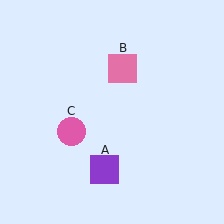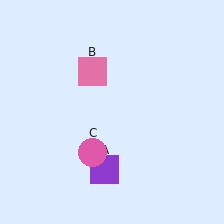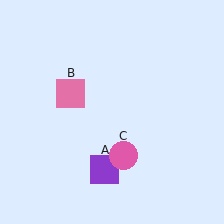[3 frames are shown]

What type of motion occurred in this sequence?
The pink square (object B), pink circle (object C) rotated counterclockwise around the center of the scene.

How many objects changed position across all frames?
2 objects changed position: pink square (object B), pink circle (object C).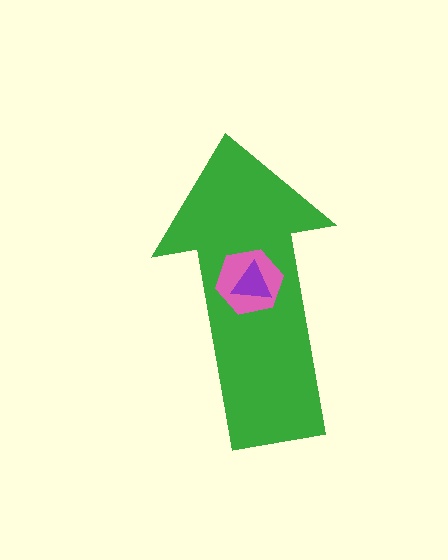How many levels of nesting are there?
3.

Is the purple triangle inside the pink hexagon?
Yes.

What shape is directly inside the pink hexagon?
The purple triangle.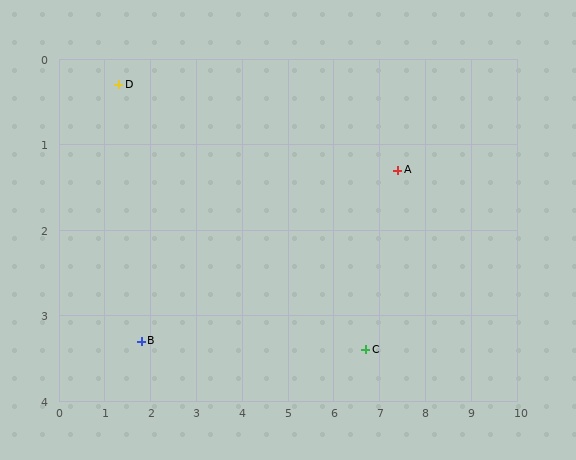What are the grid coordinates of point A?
Point A is at approximately (7.4, 1.3).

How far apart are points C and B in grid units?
Points C and B are about 4.9 grid units apart.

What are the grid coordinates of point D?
Point D is at approximately (1.3, 0.3).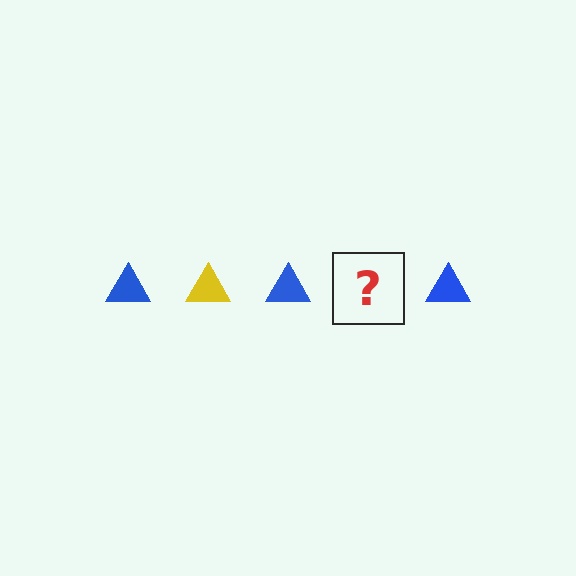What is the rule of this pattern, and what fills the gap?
The rule is that the pattern cycles through blue, yellow triangles. The gap should be filled with a yellow triangle.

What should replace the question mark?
The question mark should be replaced with a yellow triangle.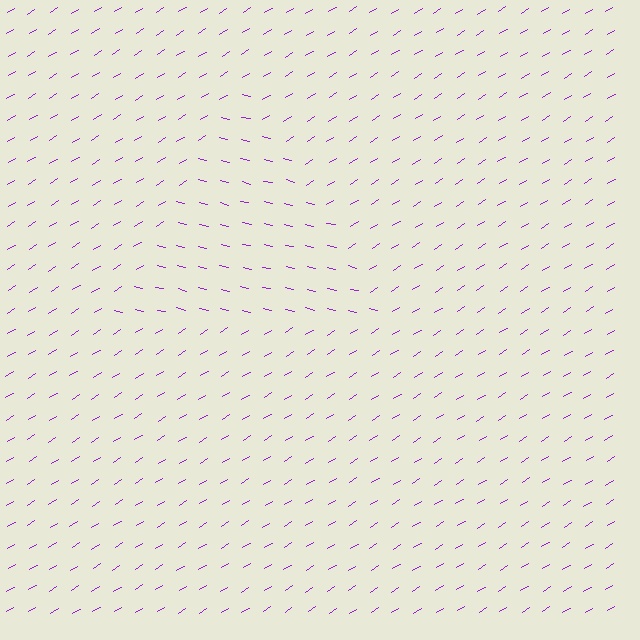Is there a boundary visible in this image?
Yes, there is a texture boundary formed by a change in line orientation.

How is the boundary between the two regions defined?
The boundary is defined purely by a change in line orientation (approximately 45 degrees difference). All lines are the same color and thickness.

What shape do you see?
I see a triangle.